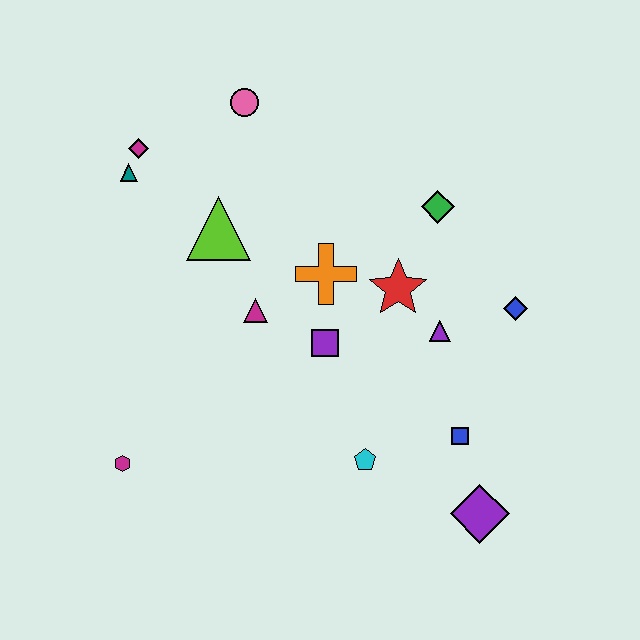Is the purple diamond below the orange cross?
Yes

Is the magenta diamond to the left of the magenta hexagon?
No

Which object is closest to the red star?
The purple triangle is closest to the red star.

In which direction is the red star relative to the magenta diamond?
The red star is to the right of the magenta diamond.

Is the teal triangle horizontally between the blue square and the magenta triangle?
No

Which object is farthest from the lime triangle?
The purple diamond is farthest from the lime triangle.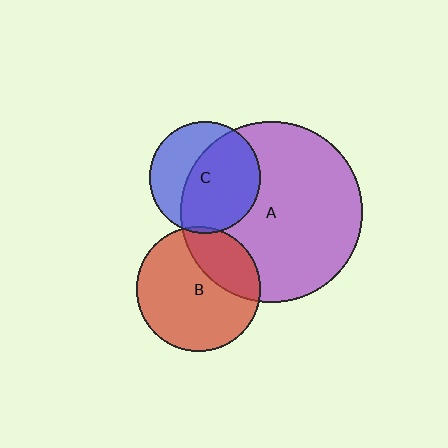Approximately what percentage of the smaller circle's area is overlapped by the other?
Approximately 60%.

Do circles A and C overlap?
Yes.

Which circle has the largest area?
Circle A (purple).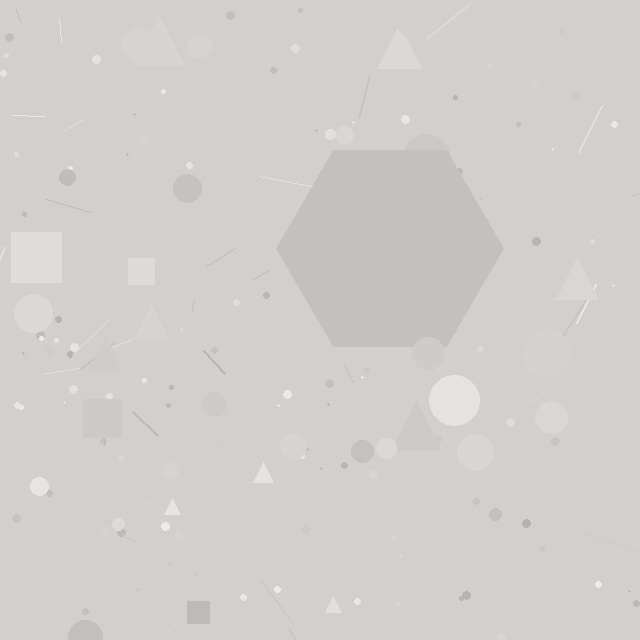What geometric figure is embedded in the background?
A hexagon is embedded in the background.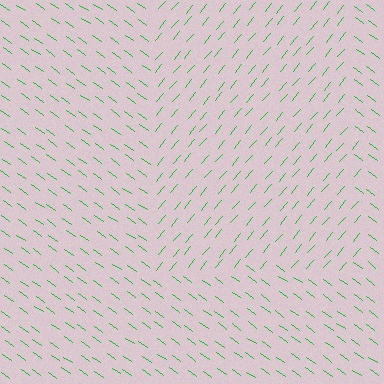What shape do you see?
I see a rectangle.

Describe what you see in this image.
The image is filled with small green line segments. A rectangle region in the image has lines oriented differently from the surrounding lines, creating a visible texture boundary.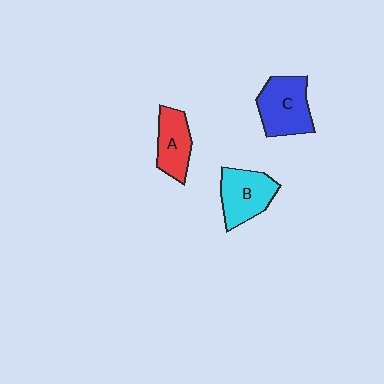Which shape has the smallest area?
Shape A (red).